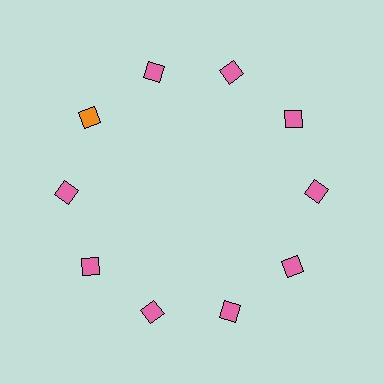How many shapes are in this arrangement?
There are 10 shapes arranged in a ring pattern.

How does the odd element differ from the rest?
It has a different color: orange instead of pink.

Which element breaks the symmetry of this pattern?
The orange square at roughly the 10 o'clock position breaks the symmetry. All other shapes are pink squares.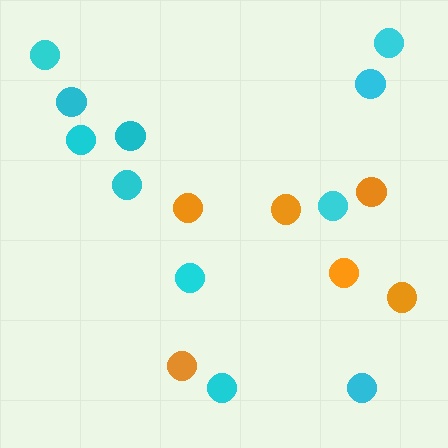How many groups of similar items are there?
There are 2 groups: one group of cyan circles (11) and one group of orange circles (6).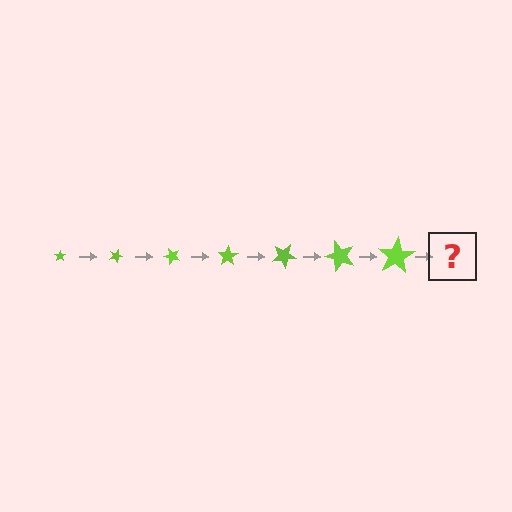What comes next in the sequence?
The next element should be a star, larger than the previous one and rotated 175 degrees from the start.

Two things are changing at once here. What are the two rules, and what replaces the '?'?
The two rules are that the star grows larger each step and it rotates 25 degrees each step. The '?' should be a star, larger than the previous one and rotated 175 degrees from the start.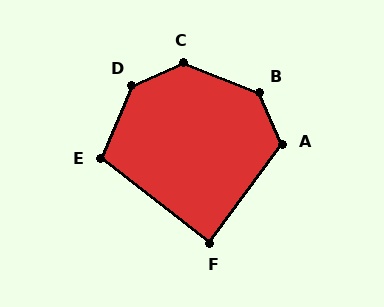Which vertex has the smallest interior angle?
F, at approximately 89 degrees.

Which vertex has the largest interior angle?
D, at approximately 136 degrees.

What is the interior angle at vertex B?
Approximately 135 degrees (obtuse).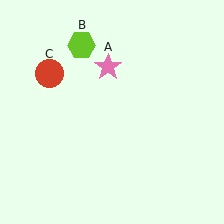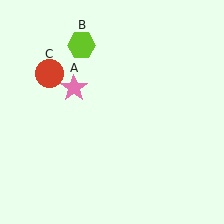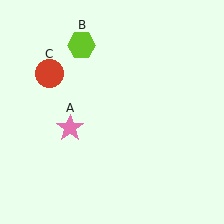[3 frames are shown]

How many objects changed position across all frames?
1 object changed position: pink star (object A).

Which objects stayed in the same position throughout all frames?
Lime hexagon (object B) and red circle (object C) remained stationary.